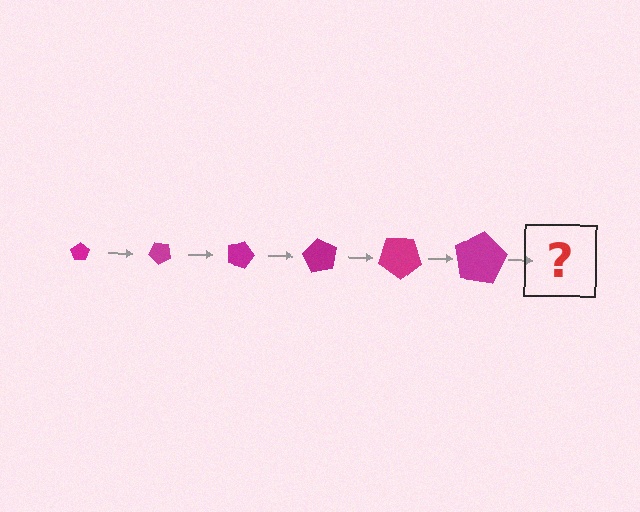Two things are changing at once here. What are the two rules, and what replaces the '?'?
The two rules are that the pentagon grows larger each step and it rotates 45 degrees each step. The '?' should be a pentagon, larger than the previous one and rotated 270 degrees from the start.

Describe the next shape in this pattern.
It should be a pentagon, larger than the previous one and rotated 270 degrees from the start.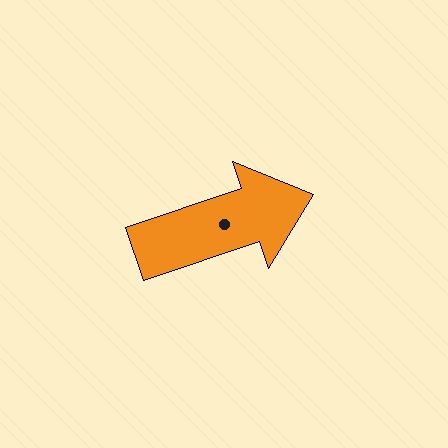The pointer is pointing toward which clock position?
Roughly 2 o'clock.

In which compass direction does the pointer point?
East.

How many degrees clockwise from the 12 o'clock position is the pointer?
Approximately 72 degrees.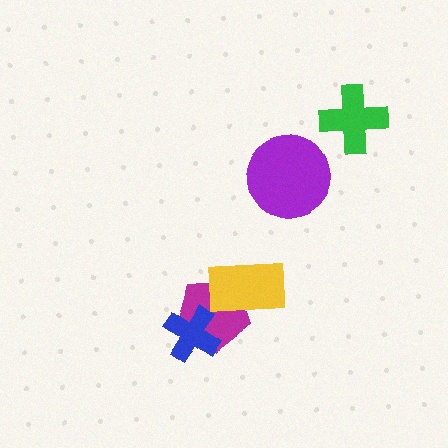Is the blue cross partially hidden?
No, no other shape covers it.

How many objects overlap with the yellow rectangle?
1 object overlaps with the yellow rectangle.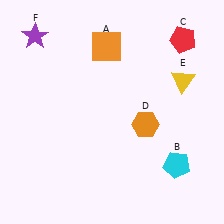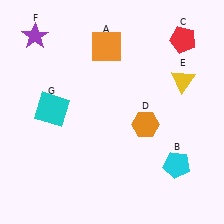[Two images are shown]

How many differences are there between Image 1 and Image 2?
There is 1 difference between the two images.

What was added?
A cyan square (G) was added in Image 2.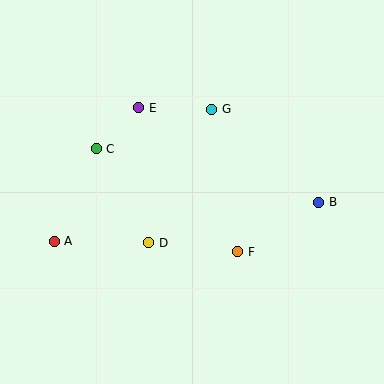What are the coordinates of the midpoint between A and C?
The midpoint between A and C is at (75, 195).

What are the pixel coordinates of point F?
Point F is at (238, 252).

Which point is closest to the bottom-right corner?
Point B is closest to the bottom-right corner.